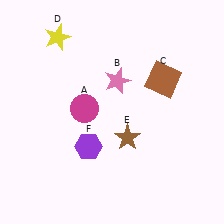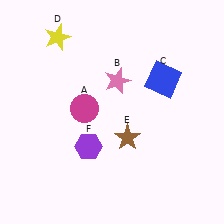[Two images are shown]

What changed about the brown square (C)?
In Image 1, C is brown. In Image 2, it changed to blue.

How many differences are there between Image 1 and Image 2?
There is 1 difference between the two images.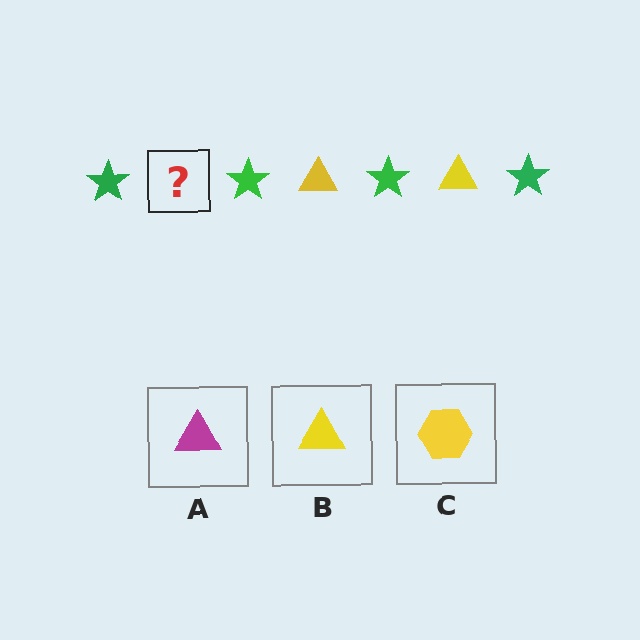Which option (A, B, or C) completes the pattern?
B.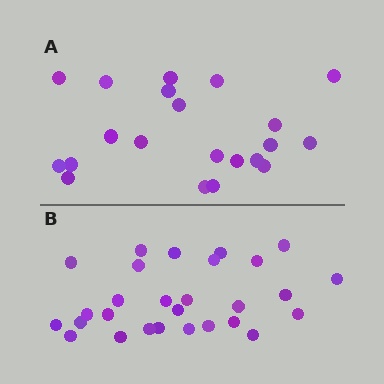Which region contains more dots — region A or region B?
Region B (the bottom region) has more dots.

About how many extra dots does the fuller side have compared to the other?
Region B has roughly 8 or so more dots than region A.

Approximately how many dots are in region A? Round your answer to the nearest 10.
About 20 dots. (The exact count is 21, which rounds to 20.)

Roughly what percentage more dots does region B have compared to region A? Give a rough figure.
About 35% more.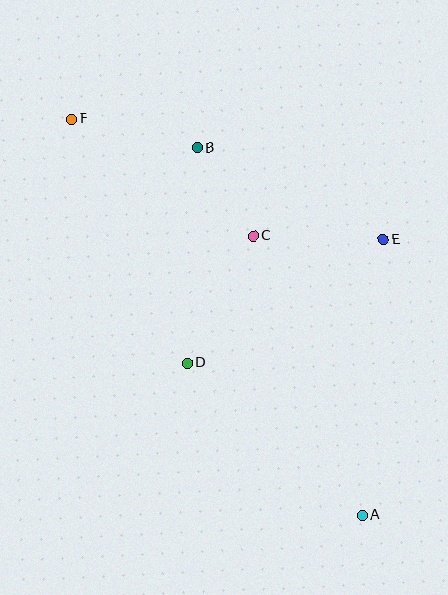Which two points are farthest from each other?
Points A and F are farthest from each other.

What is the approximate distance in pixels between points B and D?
The distance between B and D is approximately 215 pixels.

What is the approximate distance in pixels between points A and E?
The distance between A and E is approximately 277 pixels.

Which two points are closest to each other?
Points B and C are closest to each other.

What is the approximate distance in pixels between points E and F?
The distance between E and F is approximately 334 pixels.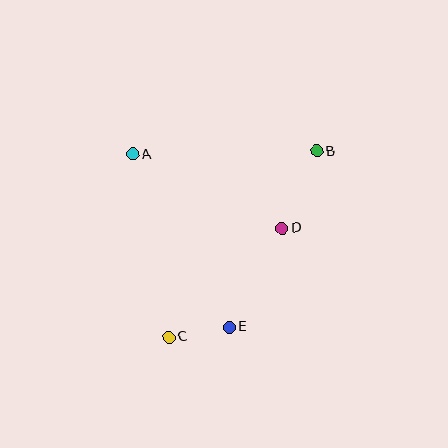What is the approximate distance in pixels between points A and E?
The distance between A and E is approximately 198 pixels.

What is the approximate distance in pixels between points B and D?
The distance between B and D is approximately 85 pixels.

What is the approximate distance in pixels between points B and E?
The distance between B and E is approximately 196 pixels.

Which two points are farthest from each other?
Points B and C are farthest from each other.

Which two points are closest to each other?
Points C and E are closest to each other.